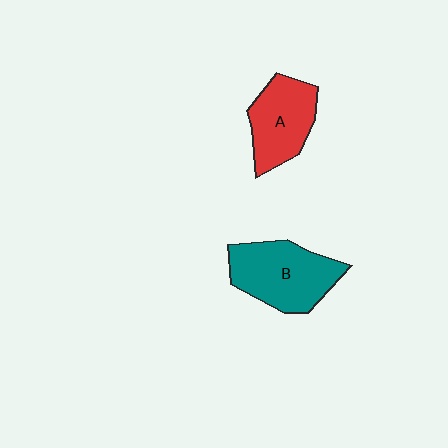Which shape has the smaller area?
Shape A (red).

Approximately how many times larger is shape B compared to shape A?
Approximately 1.2 times.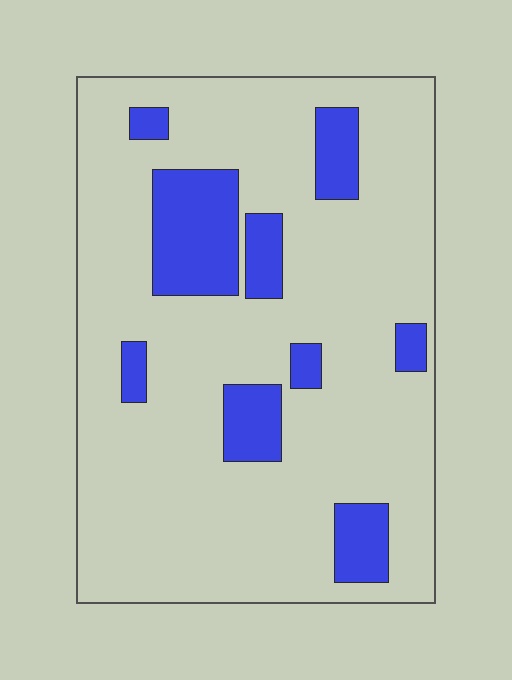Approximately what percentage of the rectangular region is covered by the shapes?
Approximately 20%.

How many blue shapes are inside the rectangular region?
9.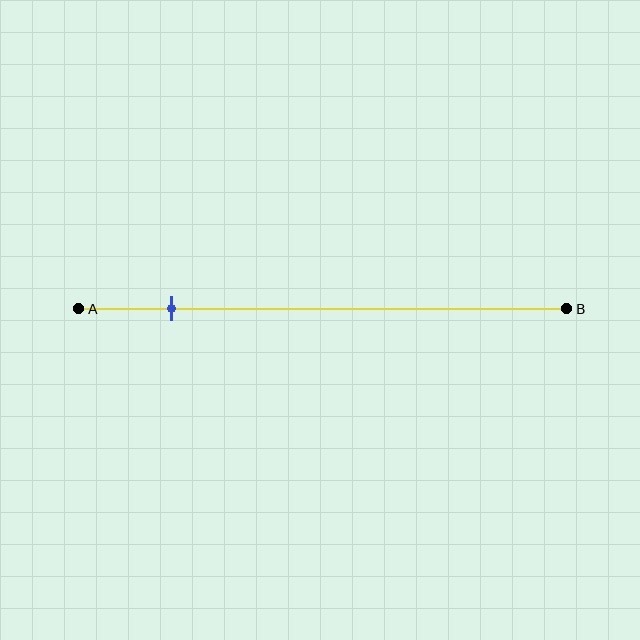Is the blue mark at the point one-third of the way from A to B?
No, the mark is at about 20% from A, not at the 33% one-third point.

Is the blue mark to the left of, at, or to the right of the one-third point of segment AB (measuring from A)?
The blue mark is to the left of the one-third point of segment AB.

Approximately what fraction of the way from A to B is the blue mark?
The blue mark is approximately 20% of the way from A to B.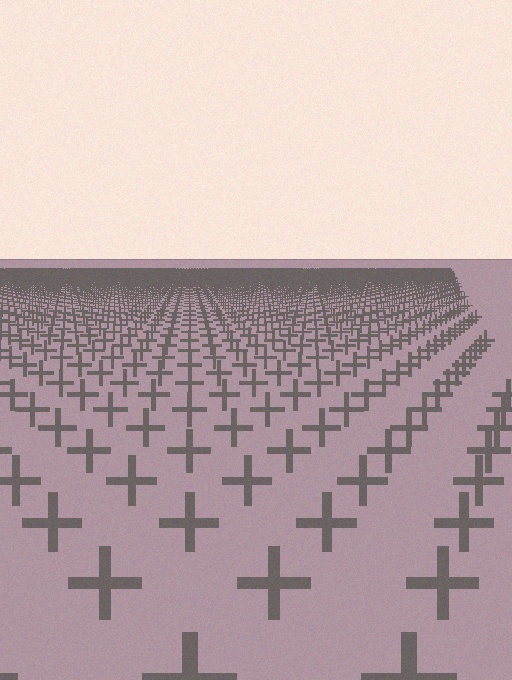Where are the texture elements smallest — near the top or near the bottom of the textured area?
Near the top.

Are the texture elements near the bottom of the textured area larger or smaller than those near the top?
Larger. Near the bottom, elements are closer to the viewer and appear at a bigger on-screen size.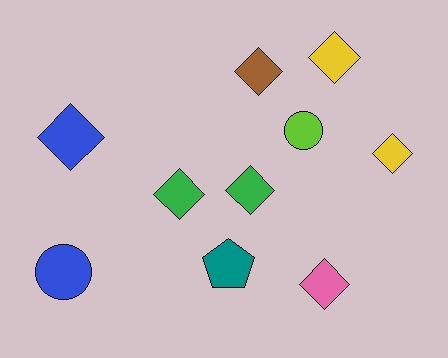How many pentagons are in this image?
There is 1 pentagon.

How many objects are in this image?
There are 10 objects.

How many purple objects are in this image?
There are no purple objects.